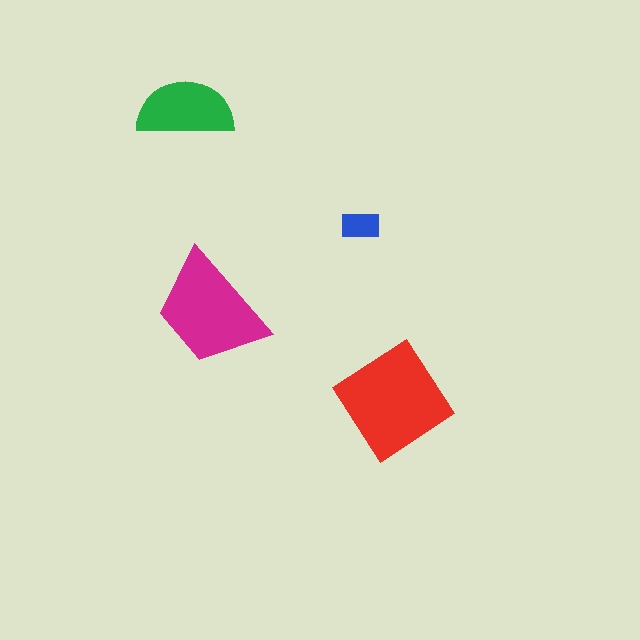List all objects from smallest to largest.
The blue rectangle, the green semicircle, the magenta trapezoid, the red diamond.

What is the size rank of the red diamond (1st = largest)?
1st.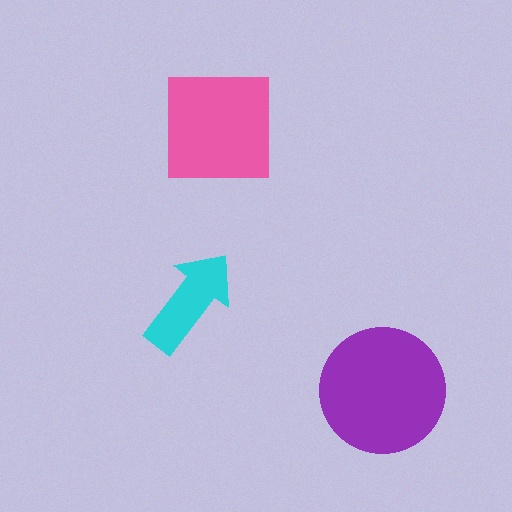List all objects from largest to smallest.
The purple circle, the pink square, the cyan arrow.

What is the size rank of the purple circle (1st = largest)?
1st.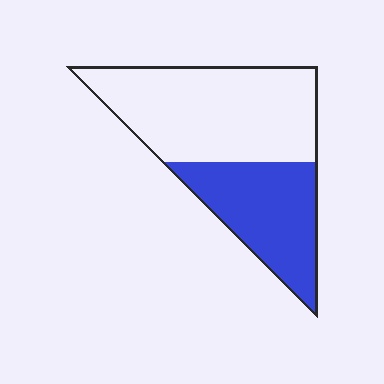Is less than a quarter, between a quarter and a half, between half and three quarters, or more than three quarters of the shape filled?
Between a quarter and a half.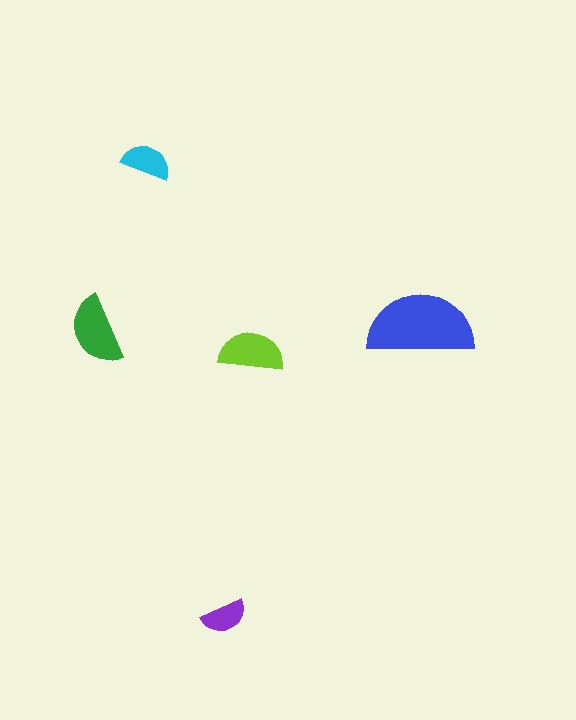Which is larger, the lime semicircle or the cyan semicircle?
The lime one.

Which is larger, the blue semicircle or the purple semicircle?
The blue one.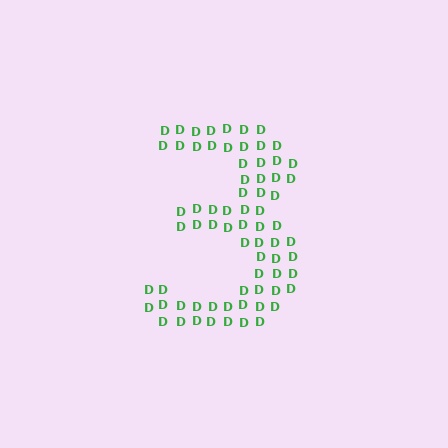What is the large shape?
The large shape is the digit 3.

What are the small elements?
The small elements are letter D's.